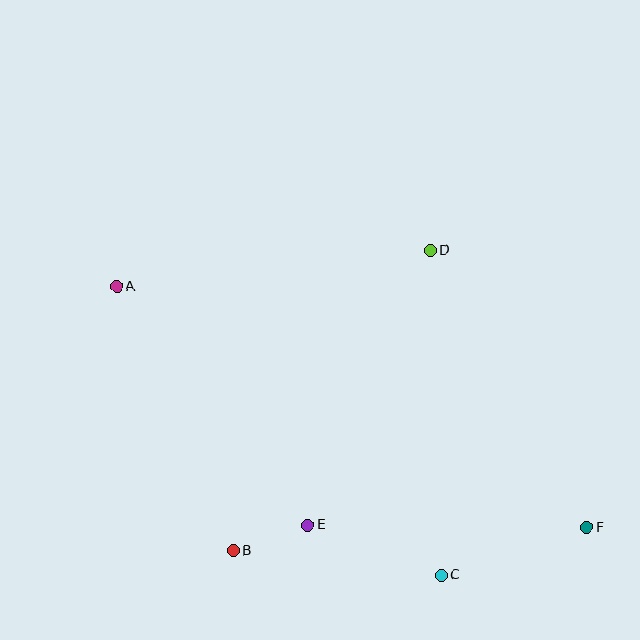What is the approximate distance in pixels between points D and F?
The distance between D and F is approximately 318 pixels.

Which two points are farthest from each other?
Points A and F are farthest from each other.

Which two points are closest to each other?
Points B and E are closest to each other.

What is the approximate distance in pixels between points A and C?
The distance between A and C is approximately 435 pixels.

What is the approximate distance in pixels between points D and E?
The distance between D and E is approximately 301 pixels.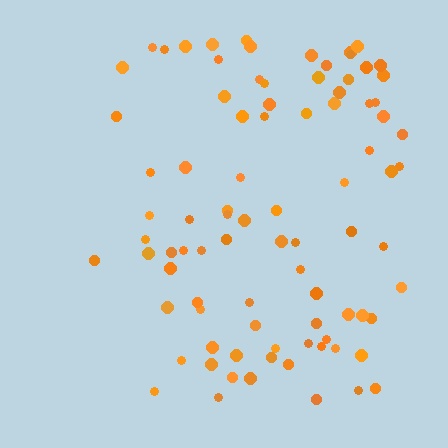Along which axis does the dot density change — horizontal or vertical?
Horizontal.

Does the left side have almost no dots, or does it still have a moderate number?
Still a moderate number, just noticeably fewer than the right.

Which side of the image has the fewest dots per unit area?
The left.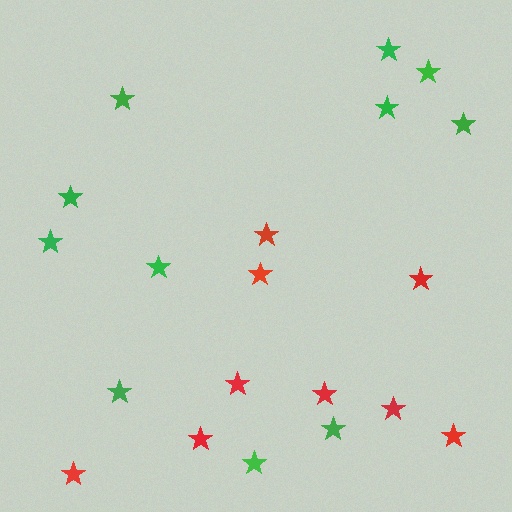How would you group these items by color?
There are 2 groups: one group of red stars (9) and one group of green stars (11).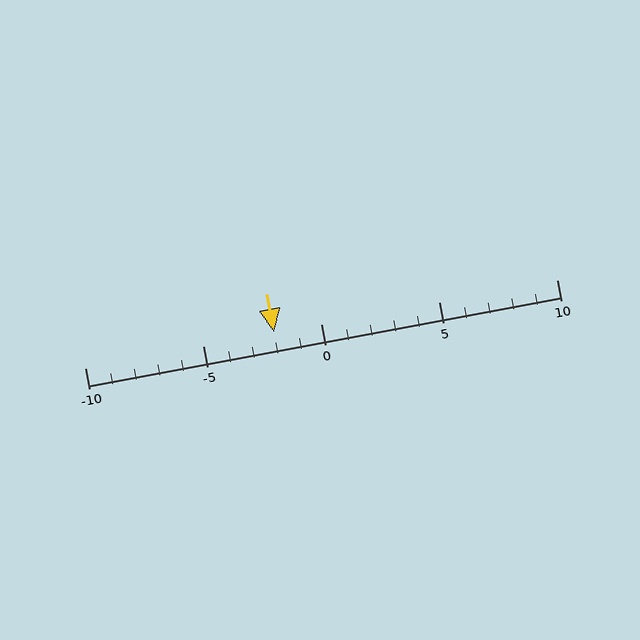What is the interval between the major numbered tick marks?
The major tick marks are spaced 5 units apart.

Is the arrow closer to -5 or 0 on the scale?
The arrow is closer to 0.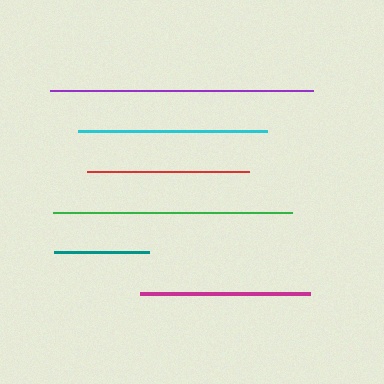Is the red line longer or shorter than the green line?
The green line is longer than the red line.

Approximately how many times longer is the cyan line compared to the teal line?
The cyan line is approximately 2.0 times the length of the teal line.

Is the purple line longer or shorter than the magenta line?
The purple line is longer than the magenta line.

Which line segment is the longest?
The purple line is the longest at approximately 263 pixels.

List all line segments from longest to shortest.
From longest to shortest: purple, green, cyan, magenta, red, teal.